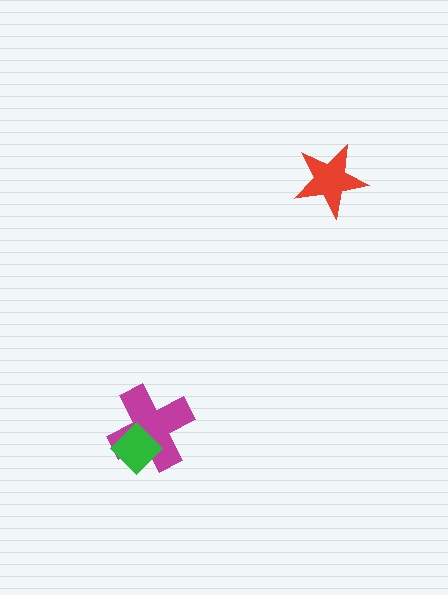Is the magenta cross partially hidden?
Yes, it is partially covered by another shape.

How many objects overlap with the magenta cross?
1 object overlaps with the magenta cross.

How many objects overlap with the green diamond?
1 object overlaps with the green diamond.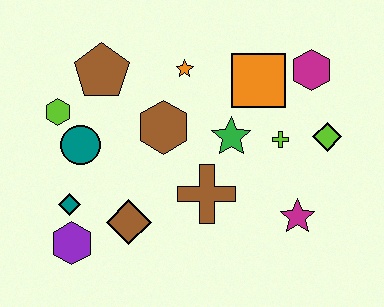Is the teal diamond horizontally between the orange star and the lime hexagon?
Yes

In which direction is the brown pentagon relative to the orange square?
The brown pentagon is to the left of the orange square.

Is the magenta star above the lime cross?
No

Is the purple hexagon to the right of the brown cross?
No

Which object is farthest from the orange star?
The purple hexagon is farthest from the orange star.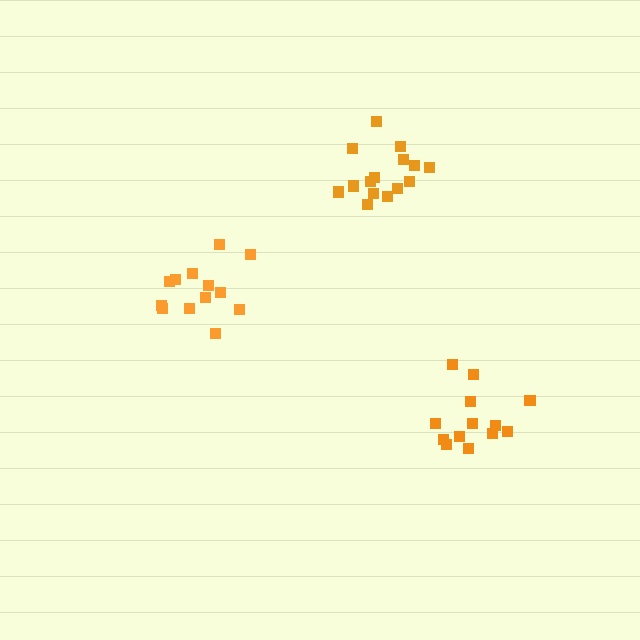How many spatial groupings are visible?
There are 3 spatial groupings.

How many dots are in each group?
Group 1: 15 dots, Group 2: 13 dots, Group 3: 13 dots (41 total).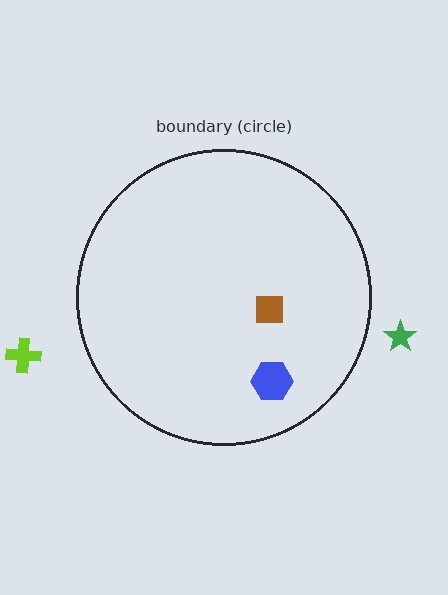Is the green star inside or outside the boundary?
Outside.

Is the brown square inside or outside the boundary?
Inside.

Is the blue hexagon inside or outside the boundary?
Inside.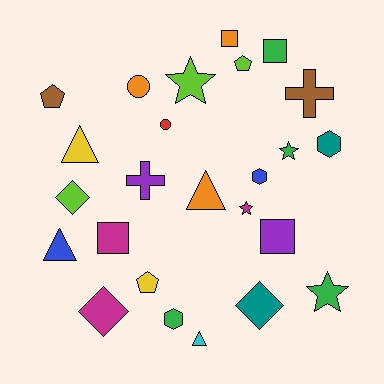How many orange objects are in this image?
There are 3 orange objects.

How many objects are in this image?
There are 25 objects.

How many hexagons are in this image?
There are 3 hexagons.